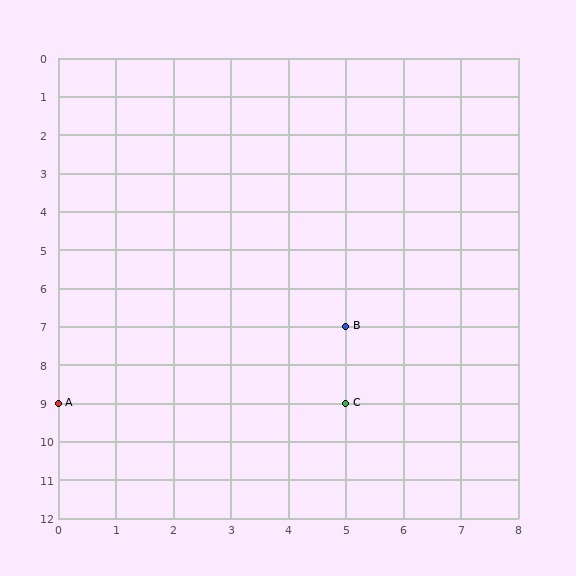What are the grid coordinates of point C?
Point C is at grid coordinates (5, 9).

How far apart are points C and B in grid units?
Points C and B are 2 rows apart.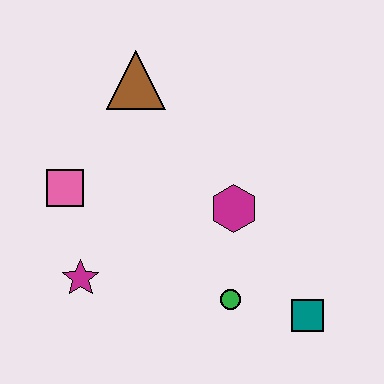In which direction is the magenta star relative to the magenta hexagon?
The magenta star is to the left of the magenta hexagon.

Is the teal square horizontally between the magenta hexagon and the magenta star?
No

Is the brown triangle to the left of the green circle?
Yes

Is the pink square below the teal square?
No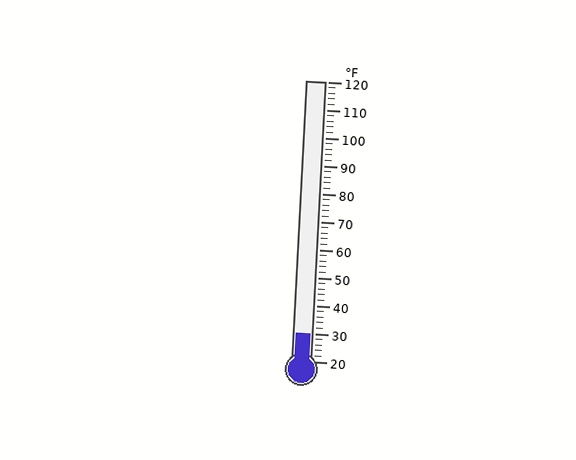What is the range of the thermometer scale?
The thermometer scale ranges from 20°F to 120°F.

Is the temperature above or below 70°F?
The temperature is below 70°F.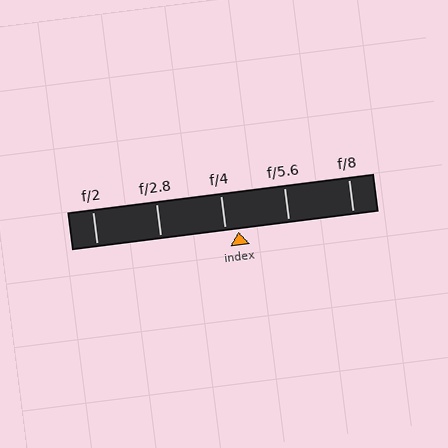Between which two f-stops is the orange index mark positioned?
The index mark is between f/4 and f/5.6.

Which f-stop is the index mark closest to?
The index mark is closest to f/4.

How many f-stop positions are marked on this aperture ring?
There are 5 f-stop positions marked.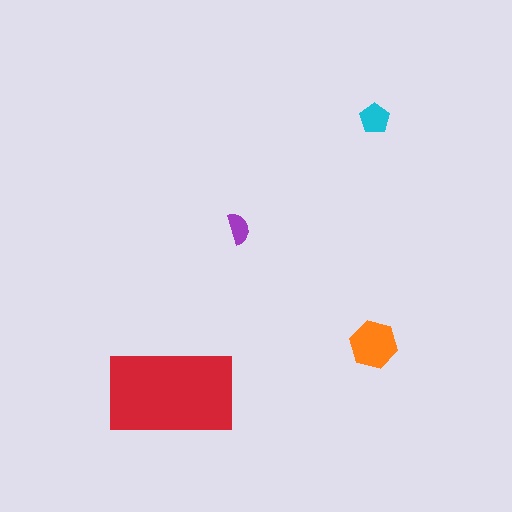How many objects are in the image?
There are 4 objects in the image.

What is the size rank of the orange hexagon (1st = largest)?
2nd.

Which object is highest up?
The cyan pentagon is topmost.